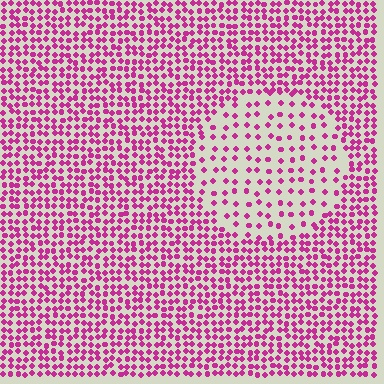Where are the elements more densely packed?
The elements are more densely packed outside the circle boundary.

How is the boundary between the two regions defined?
The boundary is defined by a change in element density (approximately 2.3x ratio). All elements are the same color, size, and shape.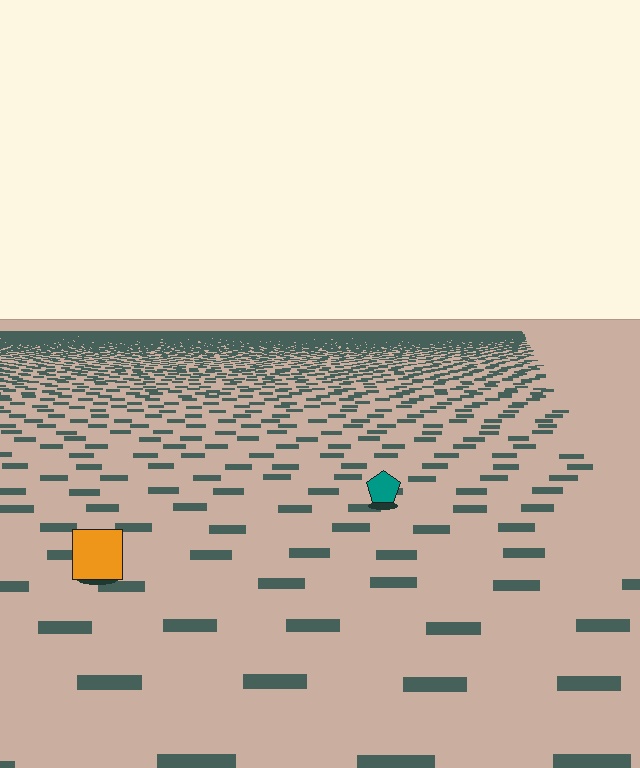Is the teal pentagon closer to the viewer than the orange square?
No. The orange square is closer — you can tell from the texture gradient: the ground texture is coarser near it.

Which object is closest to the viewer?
The orange square is closest. The texture marks near it are larger and more spread out.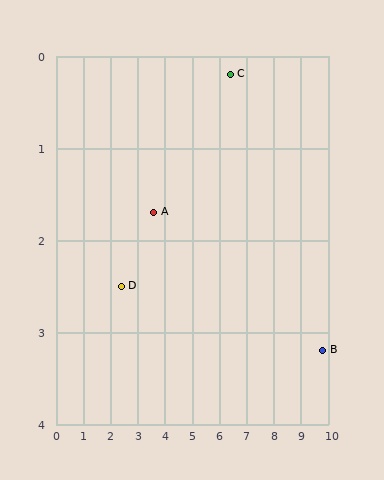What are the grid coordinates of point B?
Point B is at approximately (9.8, 3.2).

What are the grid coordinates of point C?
Point C is at approximately (6.4, 0.2).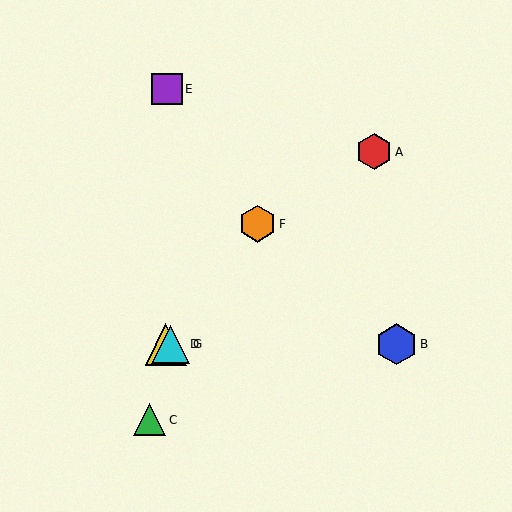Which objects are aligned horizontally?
Objects B, D, G are aligned horizontally.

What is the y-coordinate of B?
Object B is at y≈344.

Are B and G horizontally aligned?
Yes, both are at y≈344.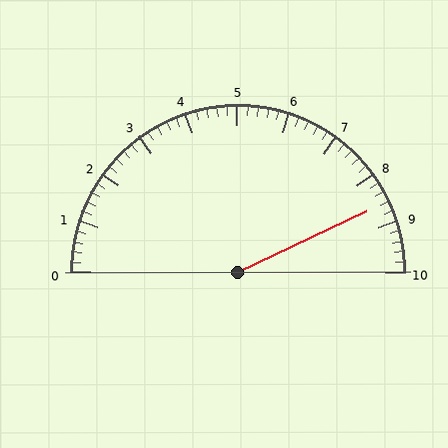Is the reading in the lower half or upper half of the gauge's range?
The reading is in the upper half of the range (0 to 10).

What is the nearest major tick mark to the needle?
The nearest major tick mark is 9.